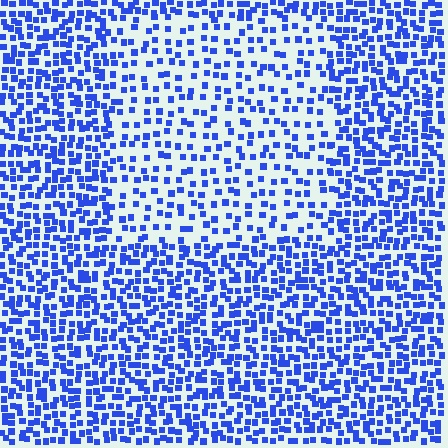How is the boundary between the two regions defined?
The boundary is defined by a change in element density (approximately 1.9x ratio). All elements are the same color, size, and shape.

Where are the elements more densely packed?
The elements are more densely packed outside the rectangle boundary.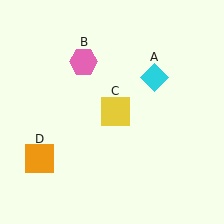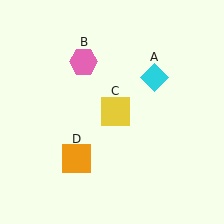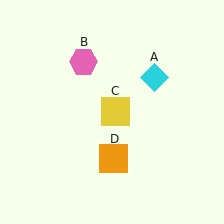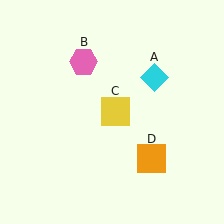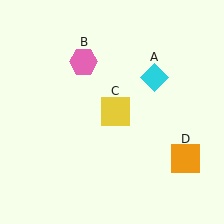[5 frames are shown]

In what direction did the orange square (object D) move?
The orange square (object D) moved right.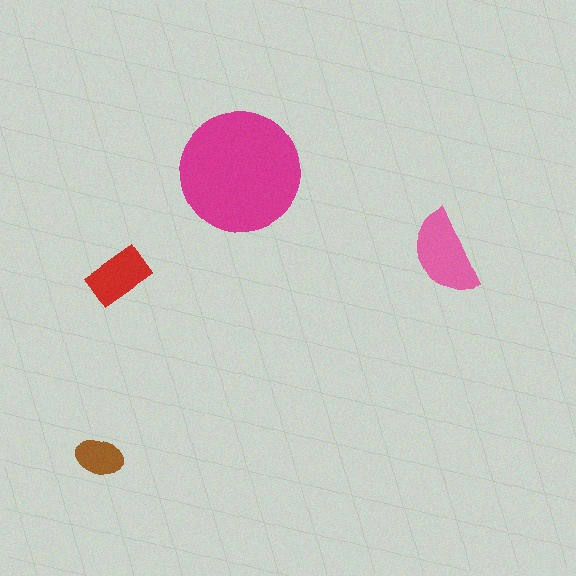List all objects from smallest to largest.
The brown ellipse, the red rectangle, the pink semicircle, the magenta circle.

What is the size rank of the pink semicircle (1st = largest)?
2nd.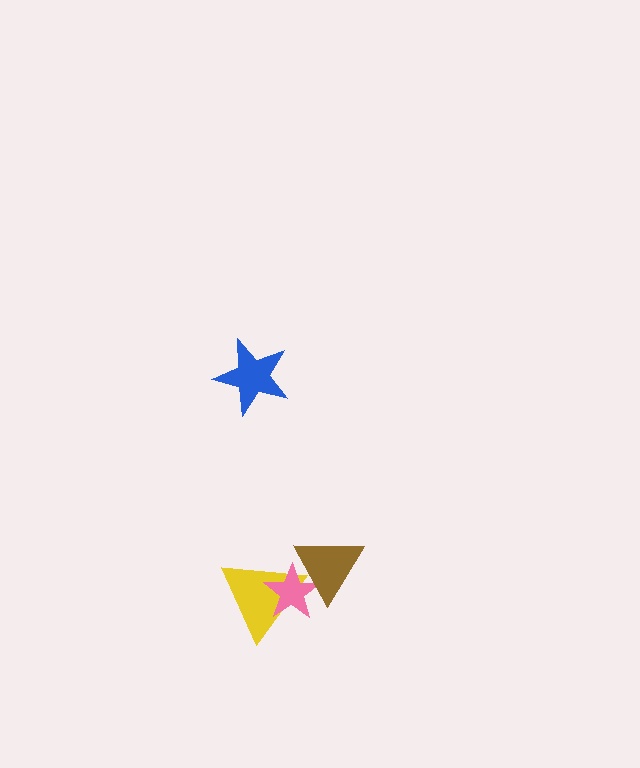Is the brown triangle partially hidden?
No, no other shape covers it.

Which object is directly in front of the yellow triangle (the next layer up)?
The pink star is directly in front of the yellow triangle.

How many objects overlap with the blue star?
0 objects overlap with the blue star.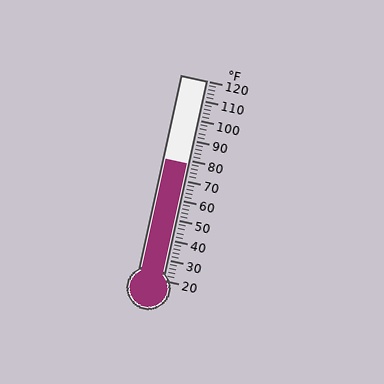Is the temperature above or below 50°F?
The temperature is above 50°F.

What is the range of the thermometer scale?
The thermometer scale ranges from 20°F to 120°F.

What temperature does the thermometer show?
The thermometer shows approximately 78°F.